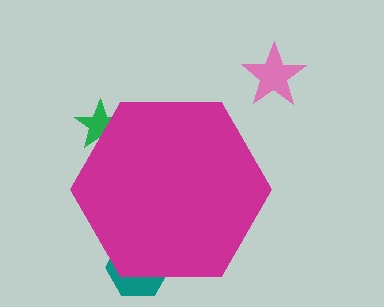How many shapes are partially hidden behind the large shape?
2 shapes are partially hidden.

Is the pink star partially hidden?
No, the pink star is fully visible.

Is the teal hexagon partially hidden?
Yes, the teal hexagon is partially hidden behind the magenta hexagon.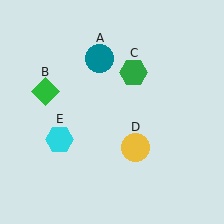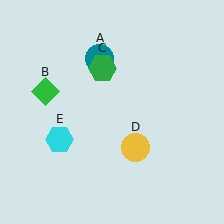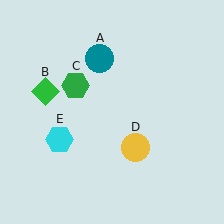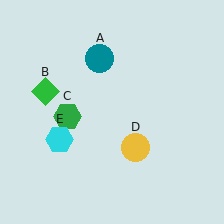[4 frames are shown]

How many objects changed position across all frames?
1 object changed position: green hexagon (object C).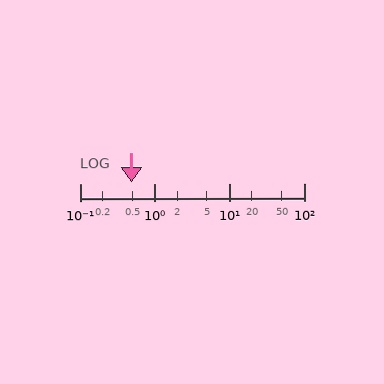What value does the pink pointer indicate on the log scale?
The pointer indicates approximately 0.49.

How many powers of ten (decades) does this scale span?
The scale spans 3 decades, from 0.1 to 100.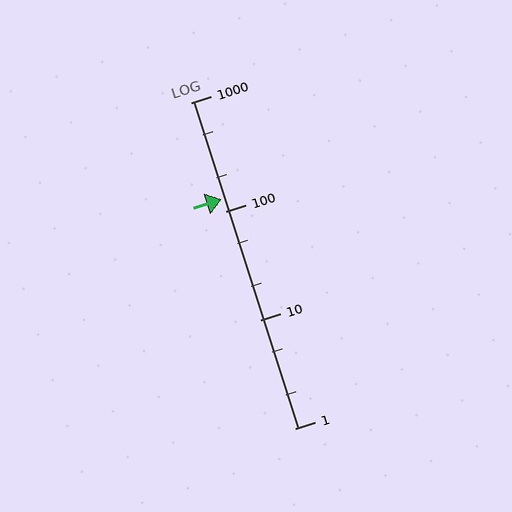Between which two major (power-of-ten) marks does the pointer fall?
The pointer is between 100 and 1000.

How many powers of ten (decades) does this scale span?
The scale spans 3 decades, from 1 to 1000.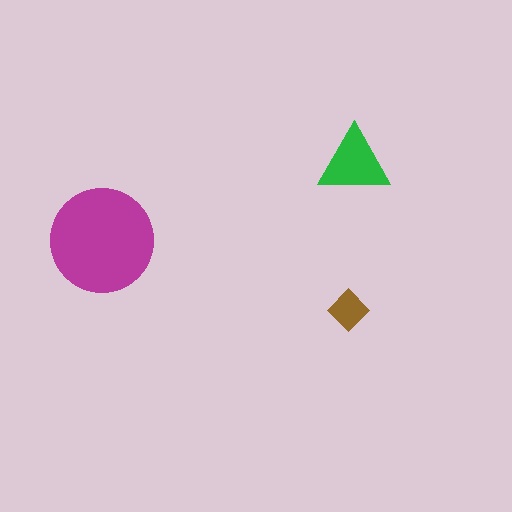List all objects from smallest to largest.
The brown diamond, the green triangle, the magenta circle.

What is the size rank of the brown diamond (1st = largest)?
3rd.